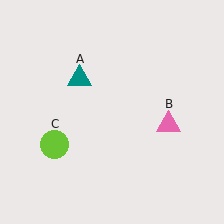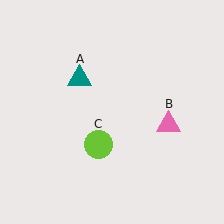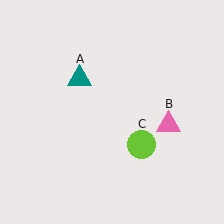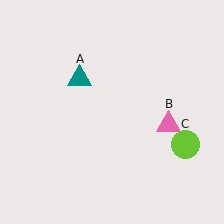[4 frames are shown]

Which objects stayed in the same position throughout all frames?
Teal triangle (object A) and pink triangle (object B) remained stationary.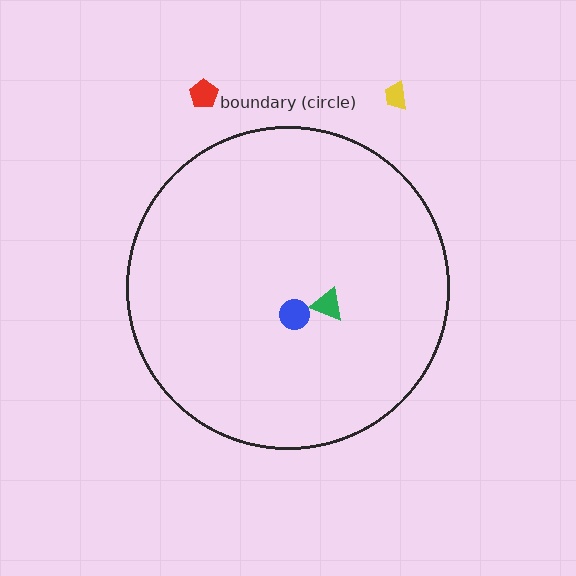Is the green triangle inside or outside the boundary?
Inside.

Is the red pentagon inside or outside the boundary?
Outside.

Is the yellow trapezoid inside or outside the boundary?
Outside.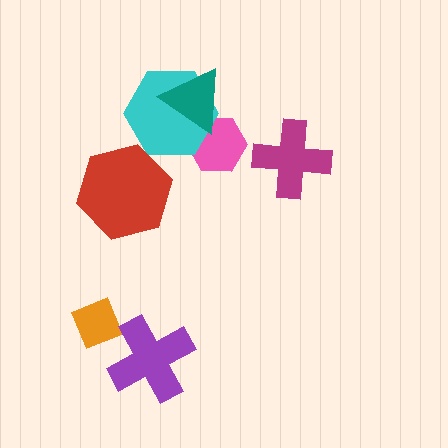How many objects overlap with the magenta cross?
0 objects overlap with the magenta cross.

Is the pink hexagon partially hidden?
Yes, it is partially covered by another shape.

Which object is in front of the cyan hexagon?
The teal triangle is in front of the cyan hexagon.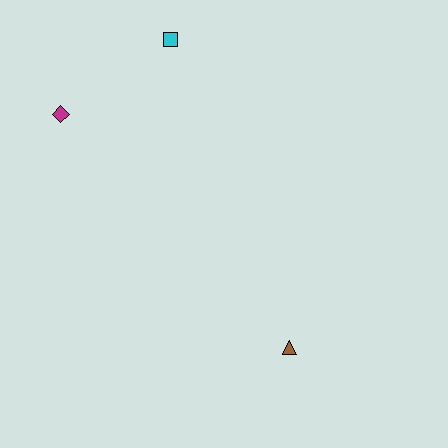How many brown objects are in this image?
There is 1 brown object.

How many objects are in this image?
There are 3 objects.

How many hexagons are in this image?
There are no hexagons.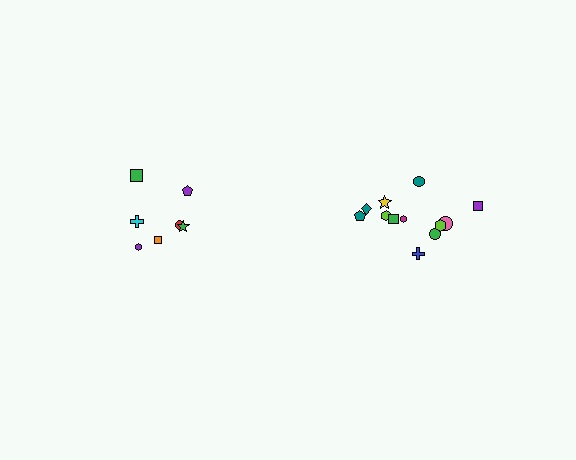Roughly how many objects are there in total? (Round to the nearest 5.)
Roughly 20 objects in total.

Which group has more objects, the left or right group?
The right group.